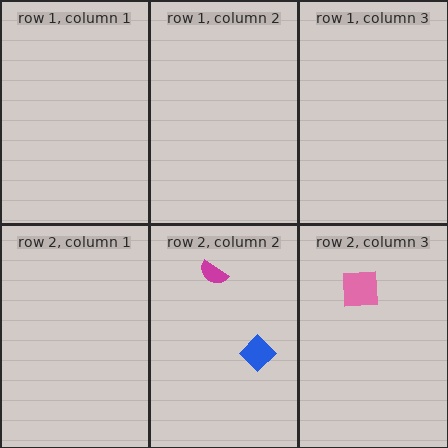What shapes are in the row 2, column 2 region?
The magenta semicircle, the blue diamond.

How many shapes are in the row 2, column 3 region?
1.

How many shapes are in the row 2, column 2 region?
2.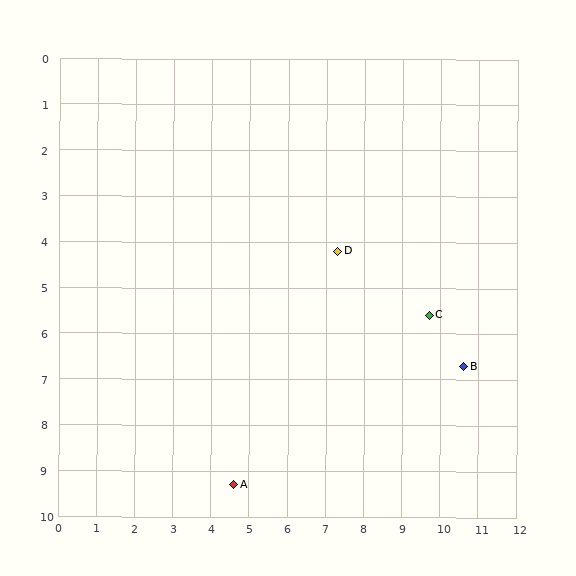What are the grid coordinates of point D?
Point D is at approximately (7.3, 4.2).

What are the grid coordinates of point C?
Point C is at approximately (9.7, 5.6).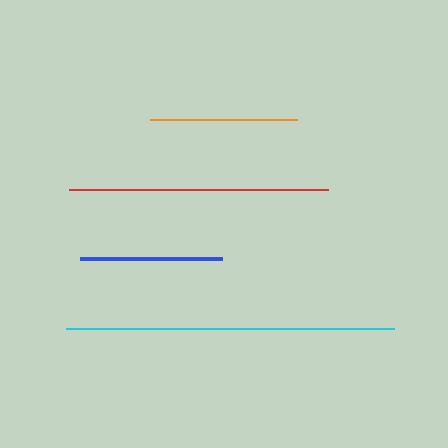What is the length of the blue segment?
The blue segment is approximately 142 pixels long.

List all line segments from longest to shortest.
From longest to shortest: cyan, red, orange, blue.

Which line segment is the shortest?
The blue line is the shortest at approximately 142 pixels.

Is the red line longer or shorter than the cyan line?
The cyan line is longer than the red line.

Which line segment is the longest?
The cyan line is the longest at approximately 328 pixels.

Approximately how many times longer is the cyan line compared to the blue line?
The cyan line is approximately 2.3 times the length of the blue line.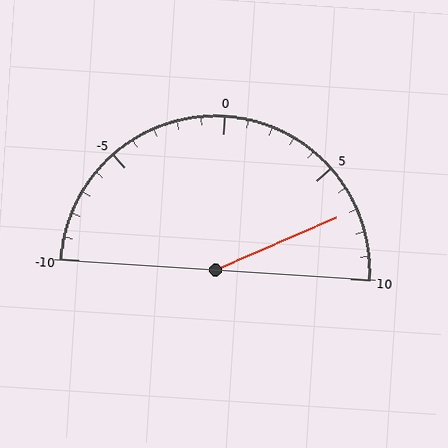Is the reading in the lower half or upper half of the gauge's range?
The reading is in the upper half of the range (-10 to 10).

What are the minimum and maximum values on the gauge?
The gauge ranges from -10 to 10.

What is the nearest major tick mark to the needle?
The nearest major tick mark is 5.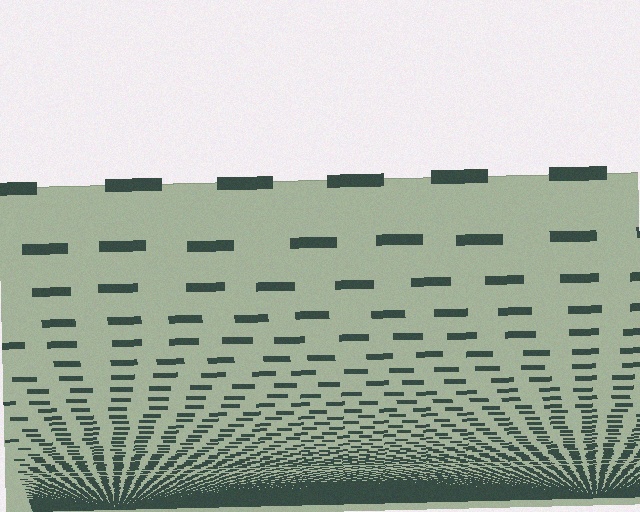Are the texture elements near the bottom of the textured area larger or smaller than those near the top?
Smaller. The gradient is inverted — elements near the bottom are smaller and denser.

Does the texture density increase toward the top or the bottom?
Density increases toward the bottom.